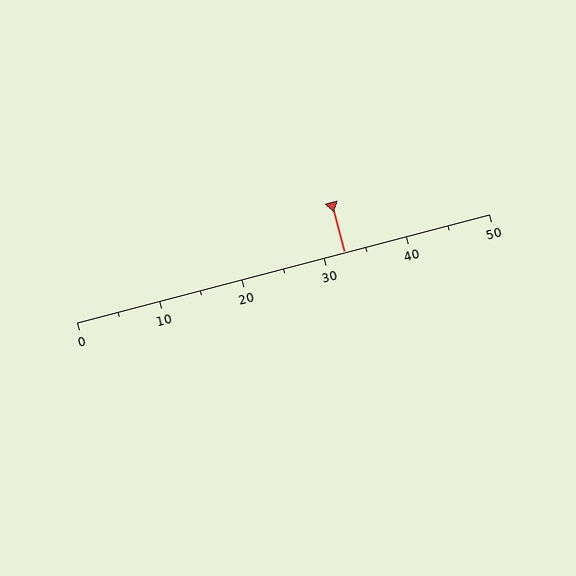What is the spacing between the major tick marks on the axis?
The major ticks are spaced 10 apart.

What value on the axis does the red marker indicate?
The marker indicates approximately 32.5.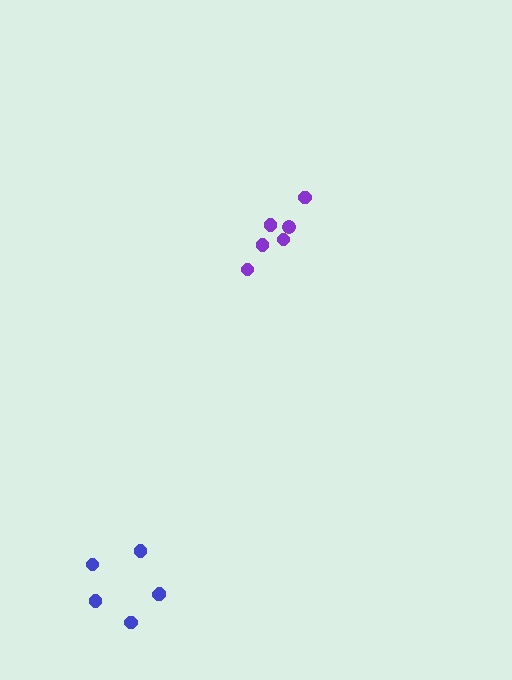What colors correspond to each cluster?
The clusters are colored: blue, purple.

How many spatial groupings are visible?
There are 2 spatial groupings.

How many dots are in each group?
Group 1: 6 dots, Group 2: 6 dots (12 total).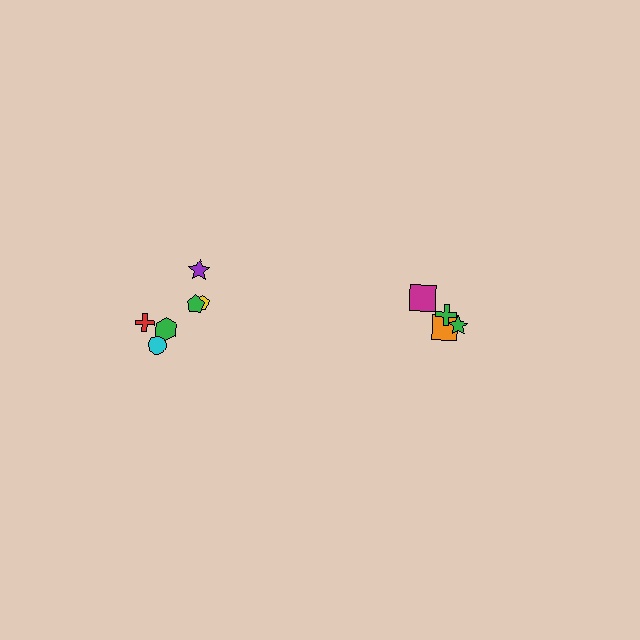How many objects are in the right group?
There are 4 objects.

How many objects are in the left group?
There are 6 objects.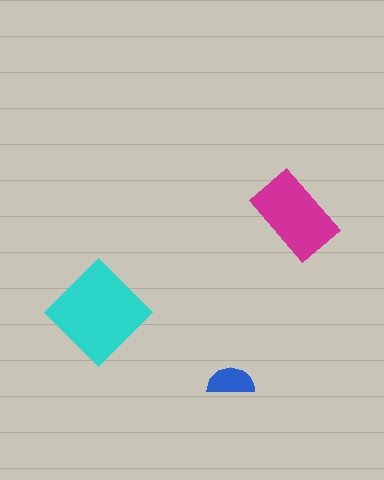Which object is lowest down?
The blue semicircle is bottommost.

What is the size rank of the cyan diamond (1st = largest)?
1st.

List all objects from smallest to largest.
The blue semicircle, the magenta rectangle, the cyan diamond.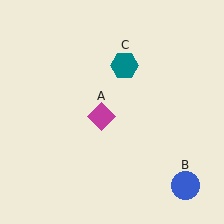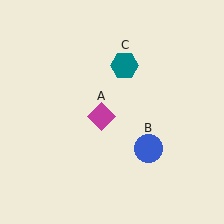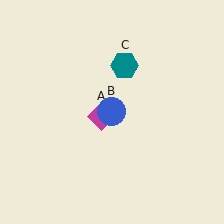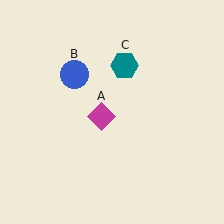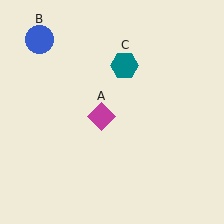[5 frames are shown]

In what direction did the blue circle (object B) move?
The blue circle (object B) moved up and to the left.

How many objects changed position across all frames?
1 object changed position: blue circle (object B).